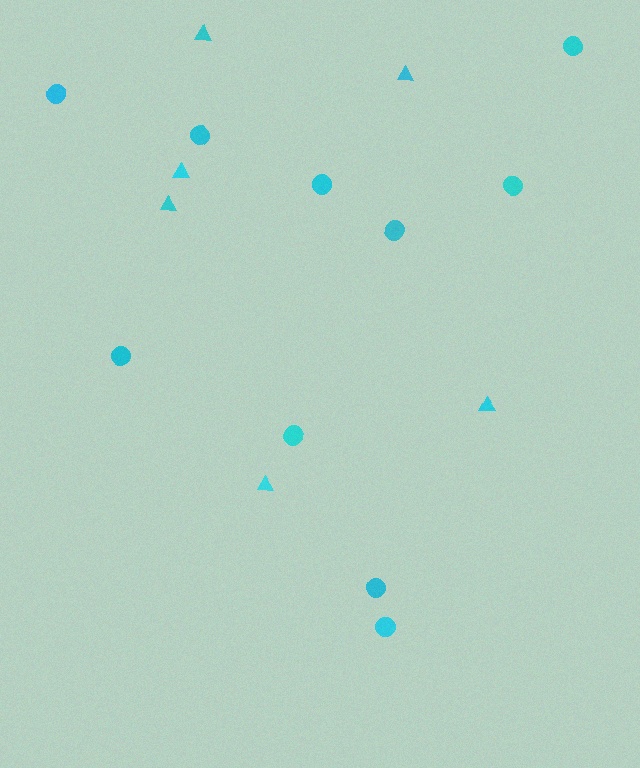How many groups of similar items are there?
There are 2 groups: one group of circles (10) and one group of triangles (6).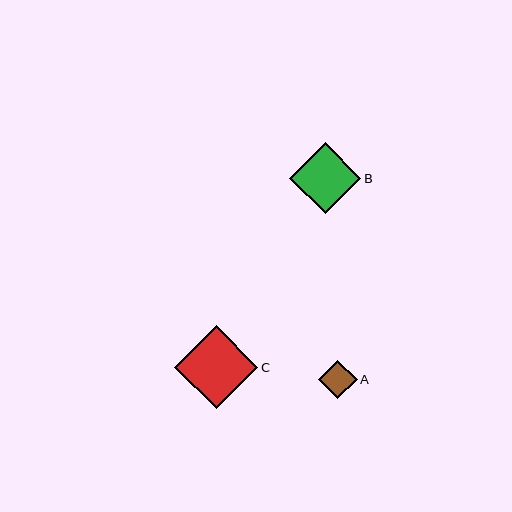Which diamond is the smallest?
Diamond A is the smallest with a size of approximately 39 pixels.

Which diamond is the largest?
Diamond C is the largest with a size of approximately 83 pixels.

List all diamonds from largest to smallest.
From largest to smallest: C, B, A.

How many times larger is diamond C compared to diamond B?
Diamond C is approximately 1.2 times the size of diamond B.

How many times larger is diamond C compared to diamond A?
Diamond C is approximately 2.2 times the size of diamond A.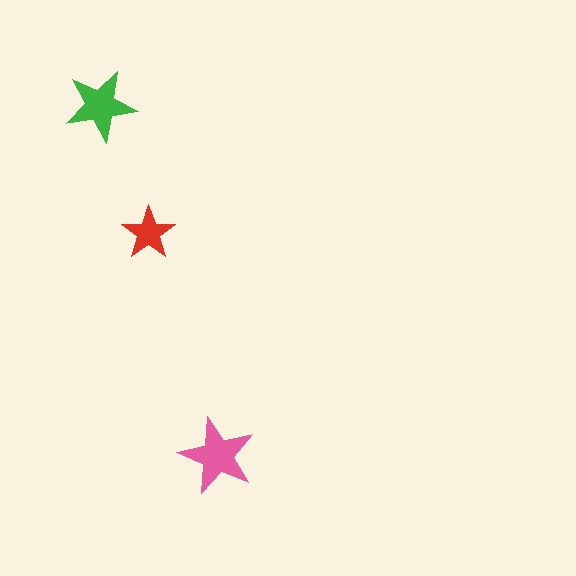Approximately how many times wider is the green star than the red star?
About 1.5 times wider.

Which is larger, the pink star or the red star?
The pink one.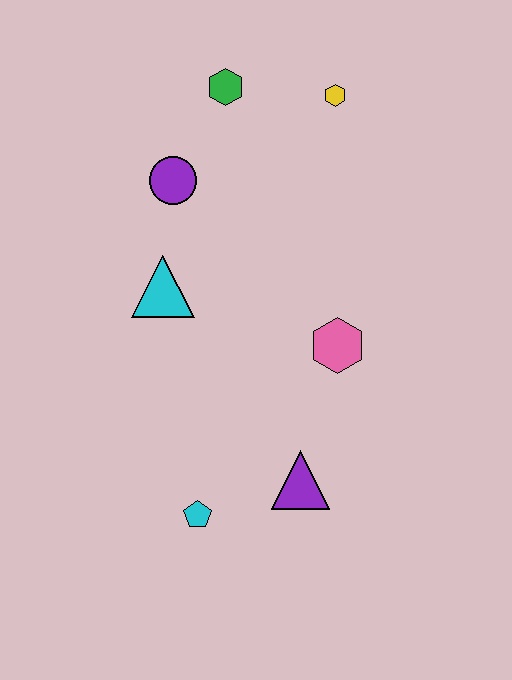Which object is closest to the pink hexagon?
The purple triangle is closest to the pink hexagon.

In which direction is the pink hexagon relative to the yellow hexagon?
The pink hexagon is below the yellow hexagon.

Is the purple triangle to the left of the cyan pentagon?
No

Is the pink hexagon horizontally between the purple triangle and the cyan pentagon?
No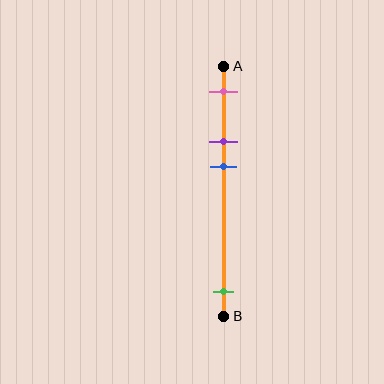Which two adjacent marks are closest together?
The purple and blue marks are the closest adjacent pair.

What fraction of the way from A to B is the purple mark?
The purple mark is approximately 30% (0.3) of the way from A to B.